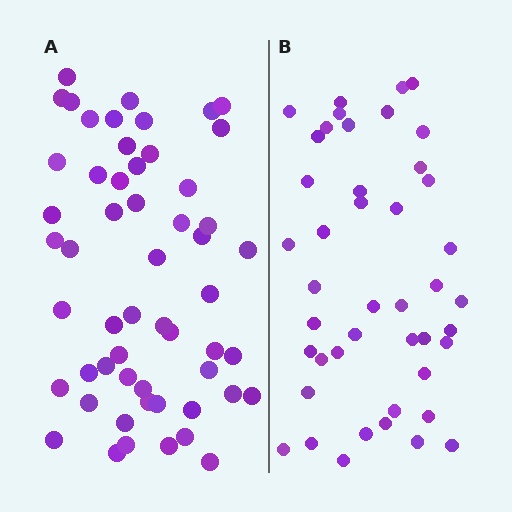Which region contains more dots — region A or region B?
Region A (the left region) has more dots.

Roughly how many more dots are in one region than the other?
Region A has roughly 12 or so more dots than region B.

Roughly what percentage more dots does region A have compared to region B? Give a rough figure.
About 25% more.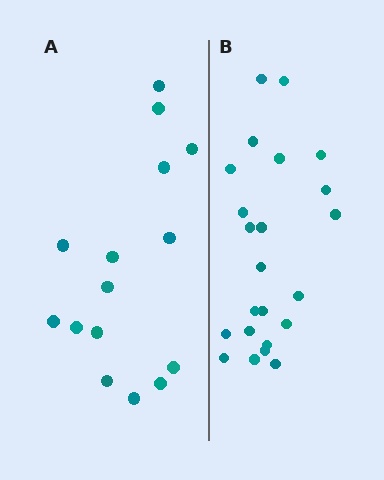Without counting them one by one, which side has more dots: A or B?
Region B (the right region) has more dots.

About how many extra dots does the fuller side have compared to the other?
Region B has roughly 8 or so more dots than region A.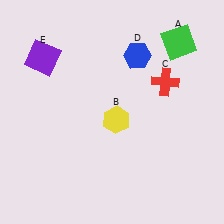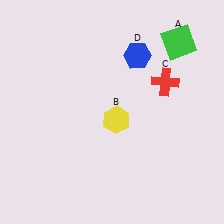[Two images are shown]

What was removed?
The purple square (E) was removed in Image 2.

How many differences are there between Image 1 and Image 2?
There is 1 difference between the two images.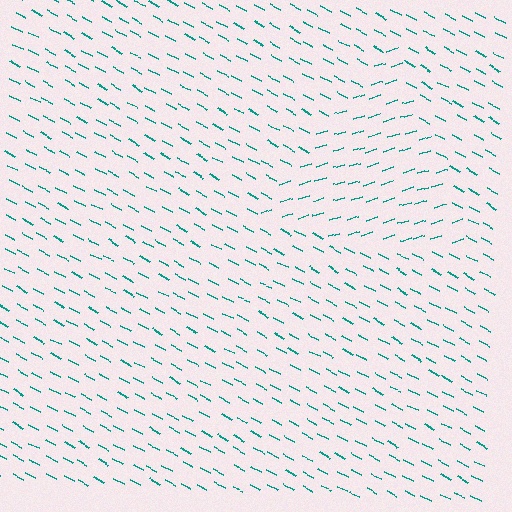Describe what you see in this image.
The image is filled with small teal line segments. A triangle region in the image has lines oriented differently from the surrounding lines, creating a visible texture boundary.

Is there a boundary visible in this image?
Yes, there is a texture boundary formed by a change in line orientation.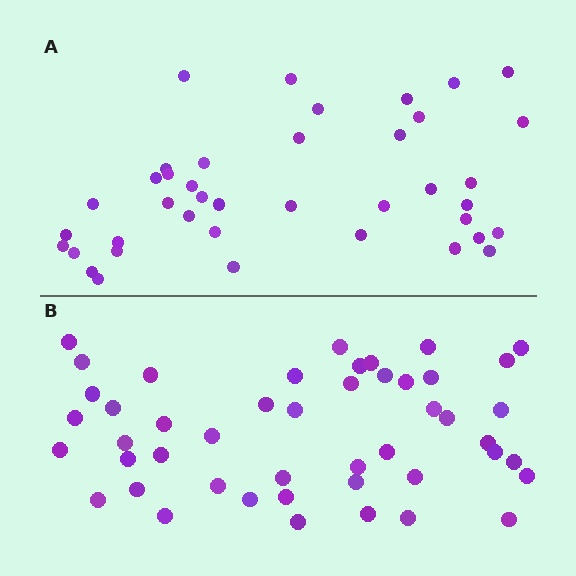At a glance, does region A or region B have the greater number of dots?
Region B (the bottom region) has more dots.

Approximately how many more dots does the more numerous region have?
Region B has roughly 8 or so more dots than region A.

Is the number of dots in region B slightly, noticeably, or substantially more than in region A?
Region B has only slightly more — the two regions are fairly close. The ratio is roughly 1.2 to 1.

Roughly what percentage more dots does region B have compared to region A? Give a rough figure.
About 20% more.